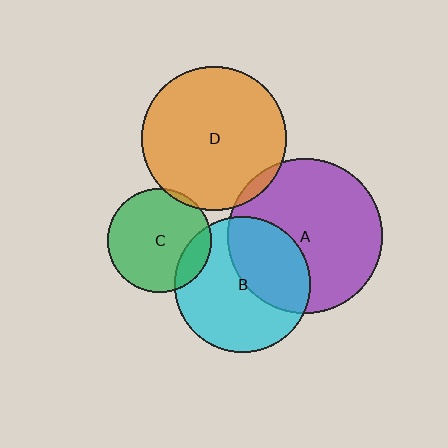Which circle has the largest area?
Circle A (purple).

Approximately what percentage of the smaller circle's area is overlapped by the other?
Approximately 5%.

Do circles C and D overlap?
Yes.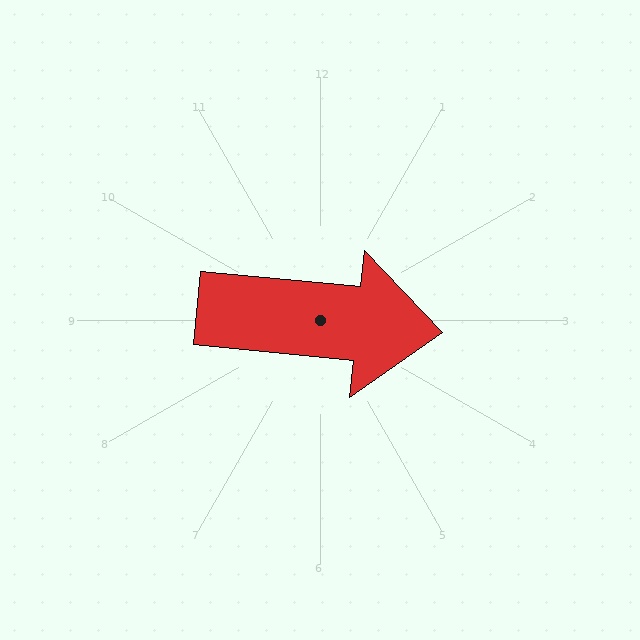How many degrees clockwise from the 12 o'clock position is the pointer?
Approximately 96 degrees.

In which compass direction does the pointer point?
East.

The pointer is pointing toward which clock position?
Roughly 3 o'clock.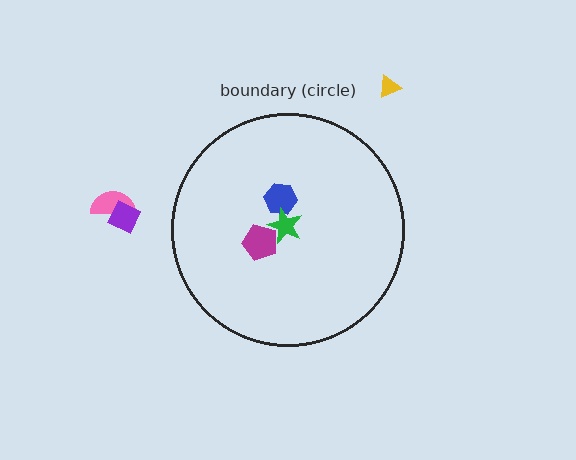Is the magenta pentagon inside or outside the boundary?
Inside.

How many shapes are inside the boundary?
3 inside, 3 outside.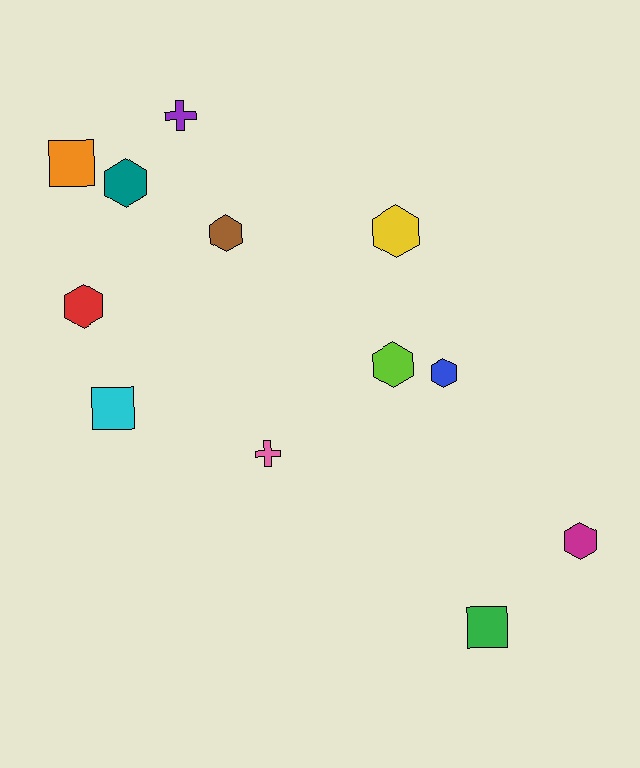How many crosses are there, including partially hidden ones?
There are 2 crosses.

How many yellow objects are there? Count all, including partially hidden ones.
There is 1 yellow object.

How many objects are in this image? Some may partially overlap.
There are 12 objects.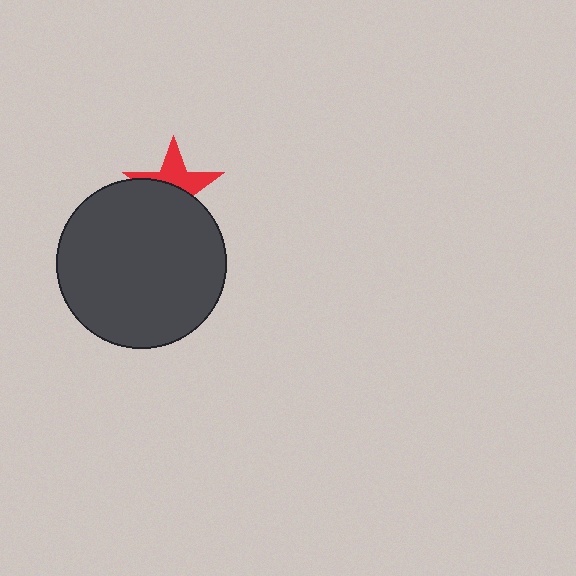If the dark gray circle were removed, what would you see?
You would see the complete red star.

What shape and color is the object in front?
The object in front is a dark gray circle.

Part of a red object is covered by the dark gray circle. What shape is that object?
It is a star.